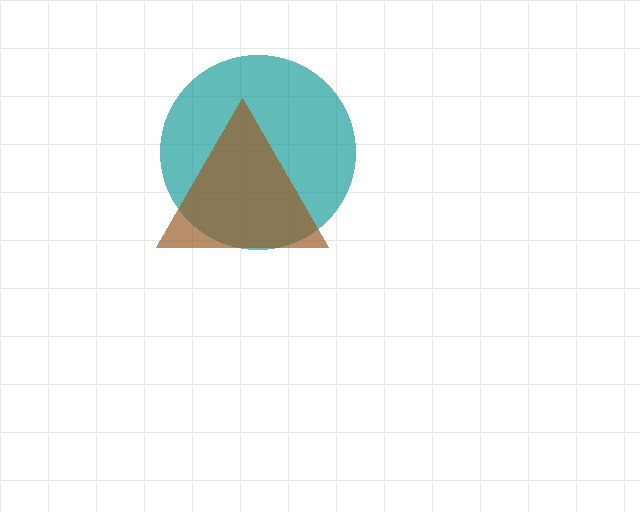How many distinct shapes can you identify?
There are 2 distinct shapes: a teal circle, a brown triangle.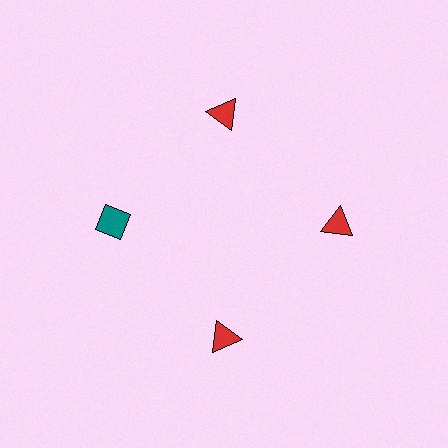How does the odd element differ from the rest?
It differs in both color (teal instead of red) and shape (diamond instead of triangle).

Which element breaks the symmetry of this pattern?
The teal diamond at roughly the 9 o'clock position breaks the symmetry. All other shapes are red triangles.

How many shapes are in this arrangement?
There are 4 shapes arranged in a ring pattern.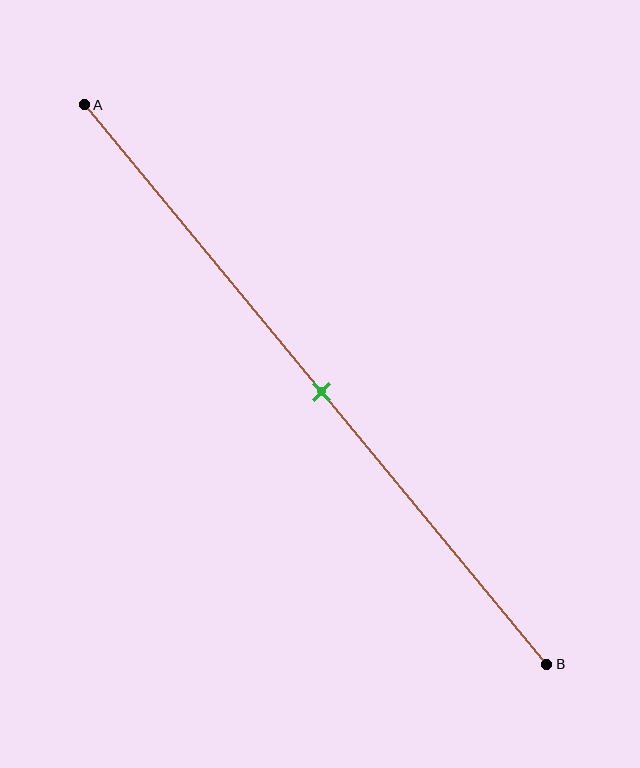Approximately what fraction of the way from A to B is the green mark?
The green mark is approximately 50% of the way from A to B.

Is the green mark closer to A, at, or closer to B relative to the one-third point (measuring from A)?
The green mark is closer to point B than the one-third point of segment AB.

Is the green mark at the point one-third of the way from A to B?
No, the mark is at about 50% from A, not at the 33% one-third point.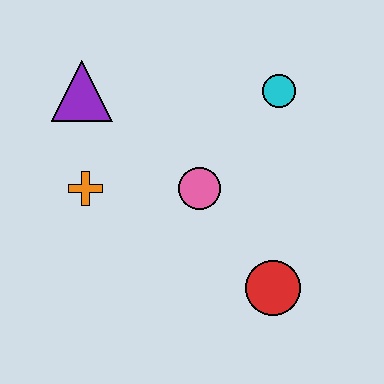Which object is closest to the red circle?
The pink circle is closest to the red circle.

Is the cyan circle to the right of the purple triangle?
Yes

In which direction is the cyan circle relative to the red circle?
The cyan circle is above the red circle.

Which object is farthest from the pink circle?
The purple triangle is farthest from the pink circle.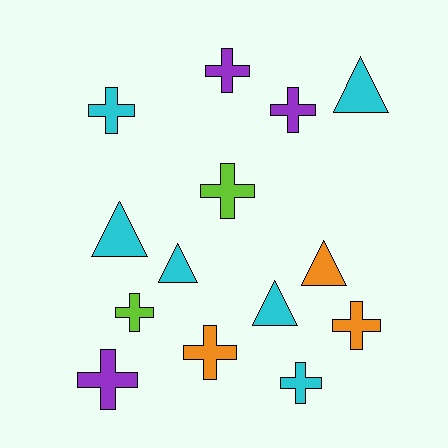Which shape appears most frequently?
Cross, with 9 objects.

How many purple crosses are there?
There are 3 purple crosses.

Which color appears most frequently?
Cyan, with 6 objects.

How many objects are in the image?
There are 14 objects.